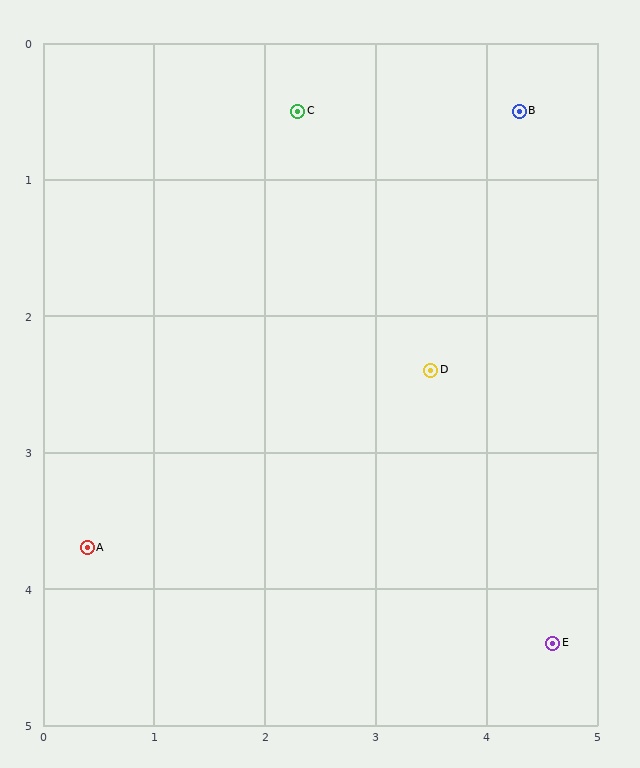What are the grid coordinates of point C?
Point C is at approximately (2.3, 0.5).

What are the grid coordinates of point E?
Point E is at approximately (4.6, 4.4).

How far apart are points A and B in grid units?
Points A and B are about 5.0 grid units apart.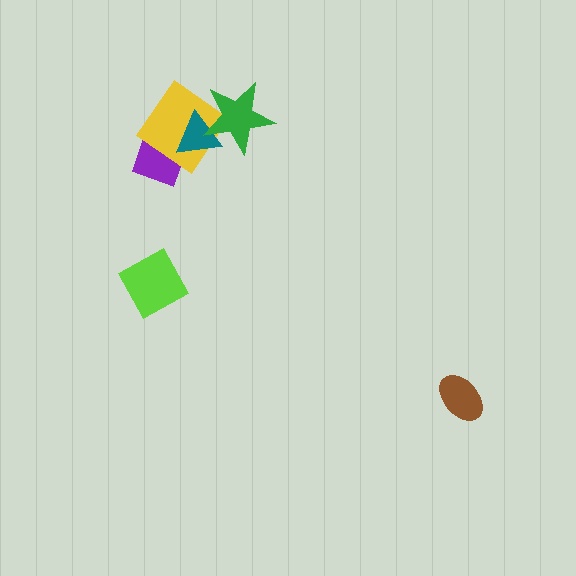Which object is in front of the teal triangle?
The green star is in front of the teal triangle.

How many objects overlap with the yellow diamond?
3 objects overlap with the yellow diamond.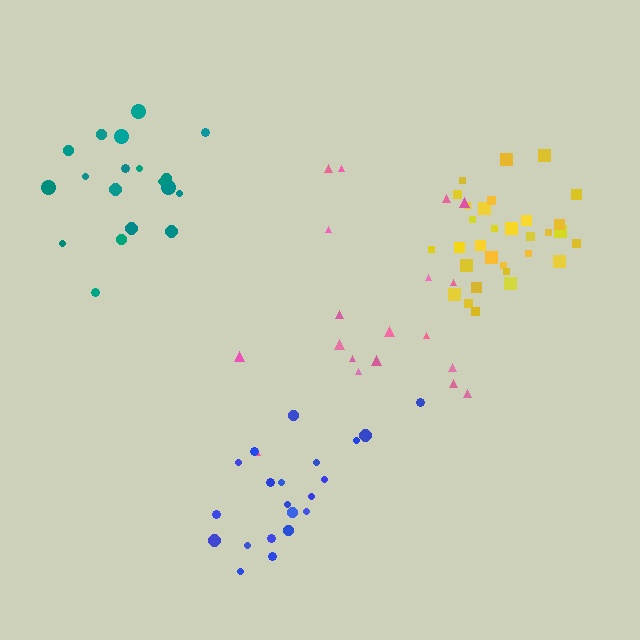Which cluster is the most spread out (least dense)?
Pink.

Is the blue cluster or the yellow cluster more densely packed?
Yellow.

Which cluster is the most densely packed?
Yellow.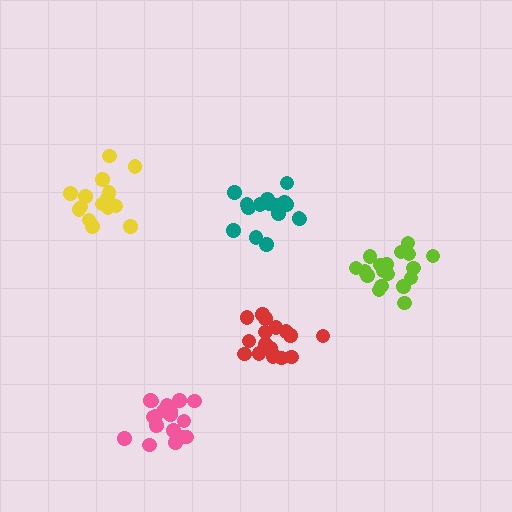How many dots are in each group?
Group 1: 17 dots, Group 2: 17 dots, Group 3: 17 dots, Group 4: 18 dots, Group 5: 19 dots (88 total).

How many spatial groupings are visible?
There are 5 spatial groupings.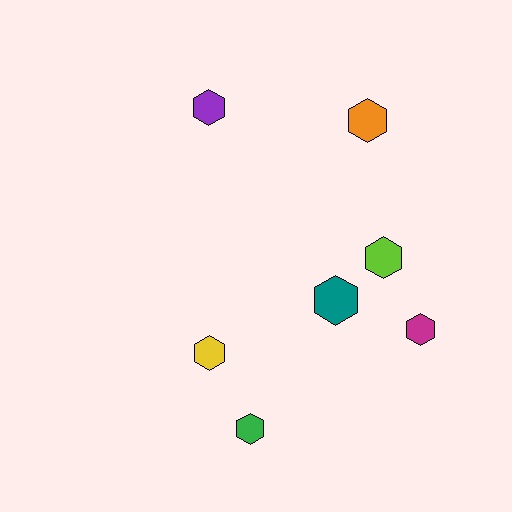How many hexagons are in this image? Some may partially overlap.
There are 7 hexagons.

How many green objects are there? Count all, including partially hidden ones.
There is 1 green object.